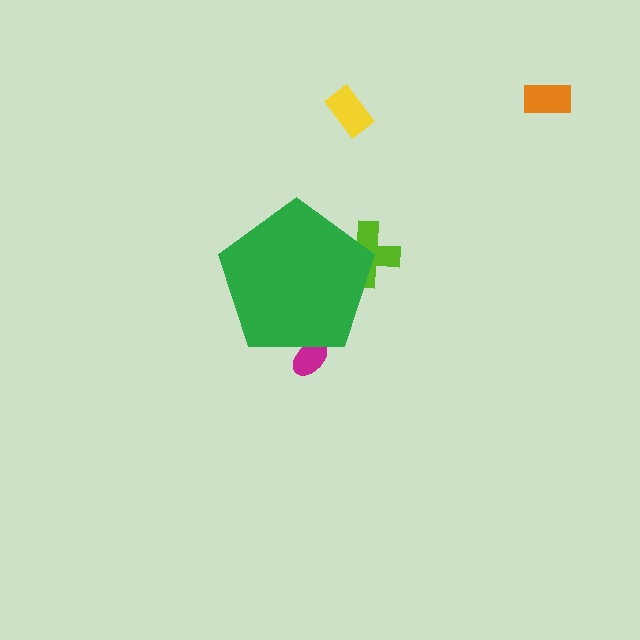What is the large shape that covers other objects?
A green pentagon.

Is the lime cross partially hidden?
Yes, the lime cross is partially hidden behind the green pentagon.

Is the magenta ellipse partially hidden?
Yes, the magenta ellipse is partially hidden behind the green pentagon.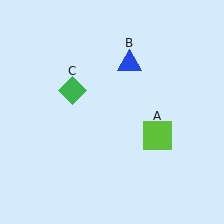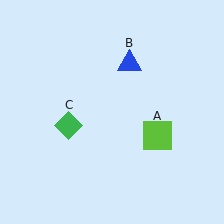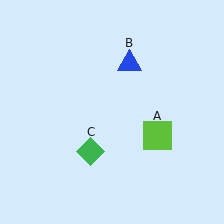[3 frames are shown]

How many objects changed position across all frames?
1 object changed position: green diamond (object C).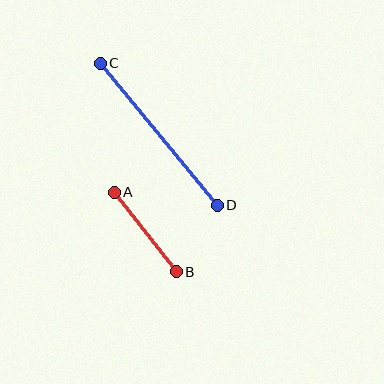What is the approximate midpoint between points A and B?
The midpoint is at approximately (145, 232) pixels.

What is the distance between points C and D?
The distance is approximately 184 pixels.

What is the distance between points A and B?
The distance is approximately 101 pixels.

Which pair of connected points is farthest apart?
Points C and D are farthest apart.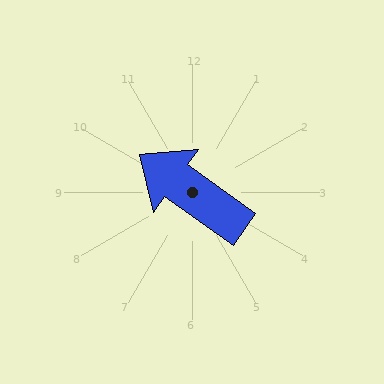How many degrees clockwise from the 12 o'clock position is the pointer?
Approximately 305 degrees.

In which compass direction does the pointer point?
Northwest.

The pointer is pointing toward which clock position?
Roughly 10 o'clock.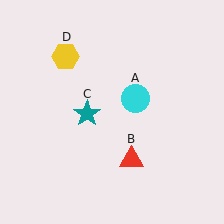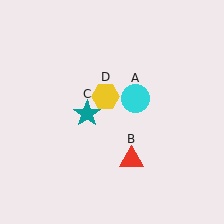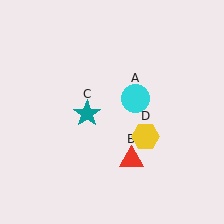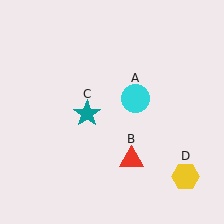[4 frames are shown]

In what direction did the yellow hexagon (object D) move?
The yellow hexagon (object D) moved down and to the right.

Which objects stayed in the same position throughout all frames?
Cyan circle (object A) and red triangle (object B) and teal star (object C) remained stationary.